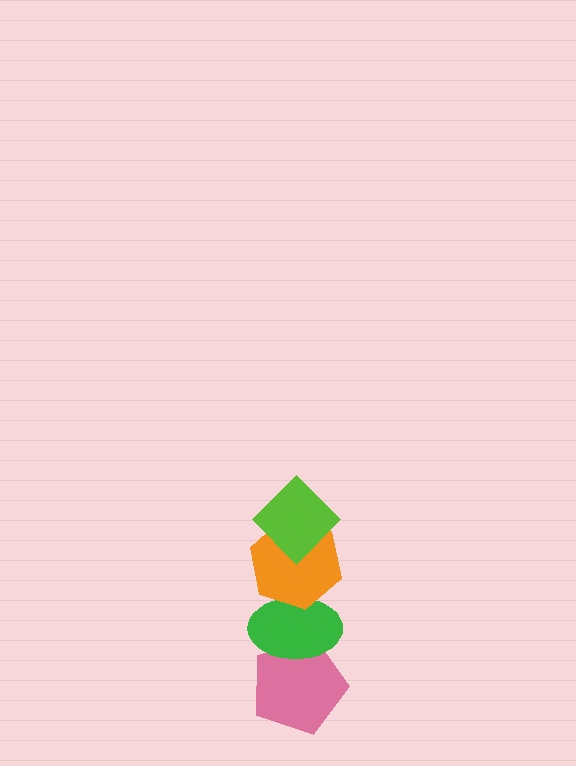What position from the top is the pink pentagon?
The pink pentagon is 4th from the top.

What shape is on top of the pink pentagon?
The green ellipse is on top of the pink pentagon.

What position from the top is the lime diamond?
The lime diamond is 1st from the top.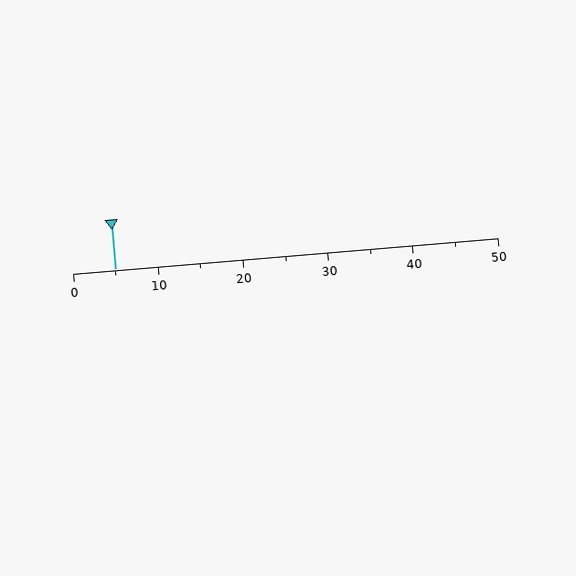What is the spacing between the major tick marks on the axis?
The major ticks are spaced 10 apart.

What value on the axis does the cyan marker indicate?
The marker indicates approximately 5.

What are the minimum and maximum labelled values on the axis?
The axis runs from 0 to 50.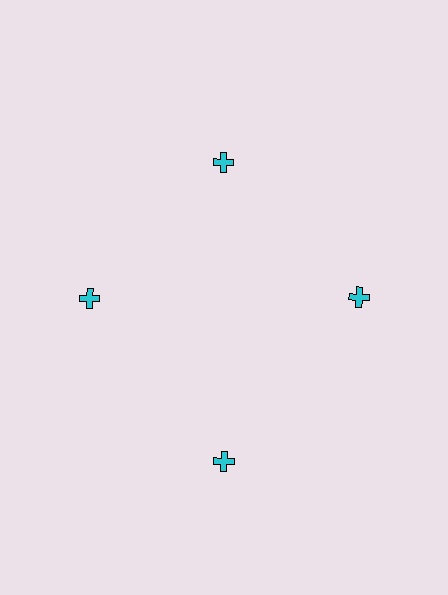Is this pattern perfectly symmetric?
No. The 4 cyan crosses are arranged in a ring, but one element near the 6 o'clock position is pushed outward from the center, breaking the 4-fold rotational symmetry.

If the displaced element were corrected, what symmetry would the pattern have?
It would have 4-fold rotational symmetry — the pattern would map onto itself every 90 degrees.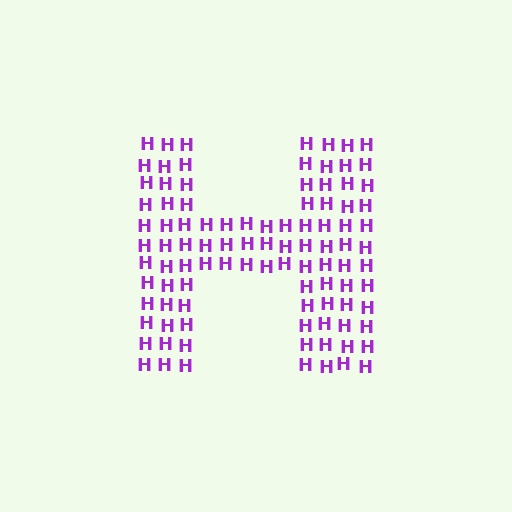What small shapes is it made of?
It is made of small letter H's.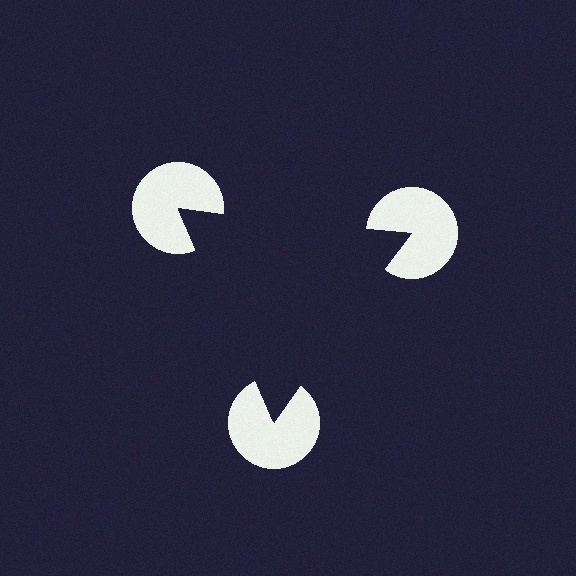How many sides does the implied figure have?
3 sides.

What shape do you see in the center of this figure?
An illusory triangle — its edges are inferred from the aligned wedge cuts in the pac-man discs, not physically drawn.